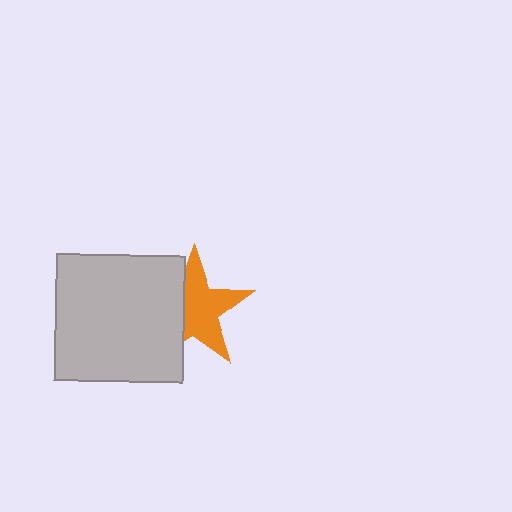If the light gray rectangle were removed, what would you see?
You would see the complete orange star.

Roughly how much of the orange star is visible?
About half of it is visible (roughly 64%).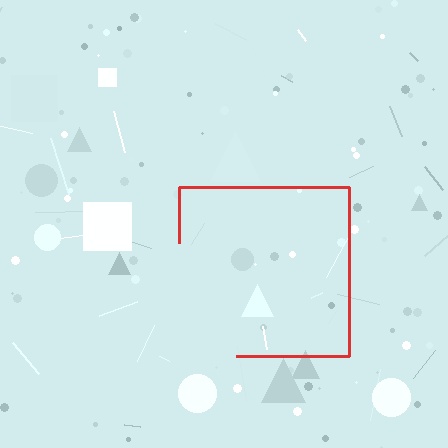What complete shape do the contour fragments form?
The contour fragments form a square.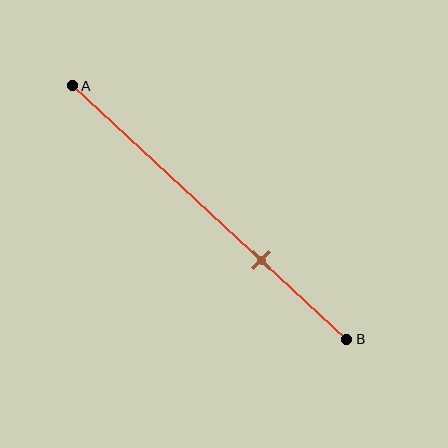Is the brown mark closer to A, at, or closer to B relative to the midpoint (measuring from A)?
The brown mark is closer to point B than the midpoint of segment AB.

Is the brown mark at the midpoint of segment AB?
No, the mark is at about 70% from A, not at the 50% midpoint.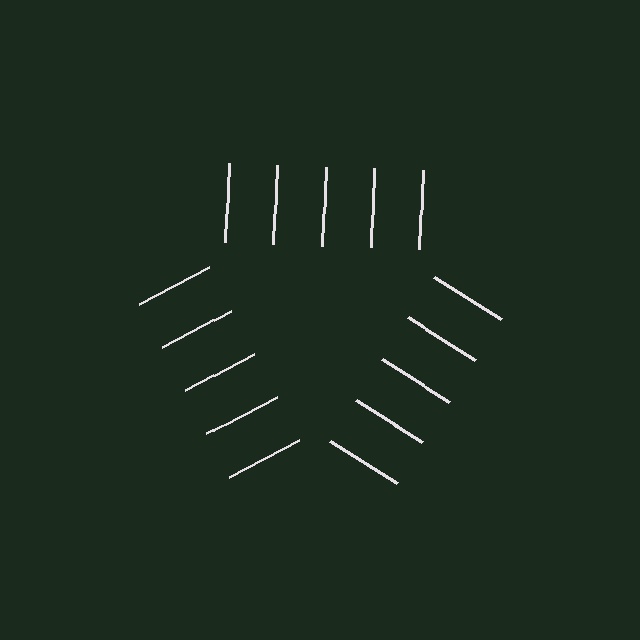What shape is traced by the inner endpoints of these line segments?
An illusory triangle — the line segments terminate on its edges but no continuous stroke is drawn.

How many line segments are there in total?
15 — 5 along each of the 3 edges.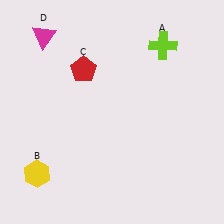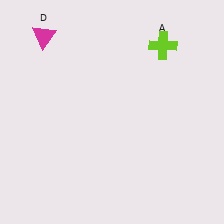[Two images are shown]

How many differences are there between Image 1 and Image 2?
There are 2 differences between the two images.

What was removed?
The red pentagon (C), the yellow hexagon (B) were removed in Image 2.